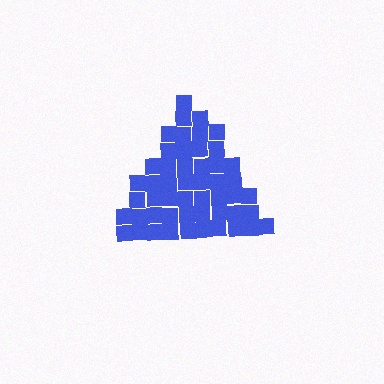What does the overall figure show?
The overall figure shows a triangle.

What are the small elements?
The small elements are squares.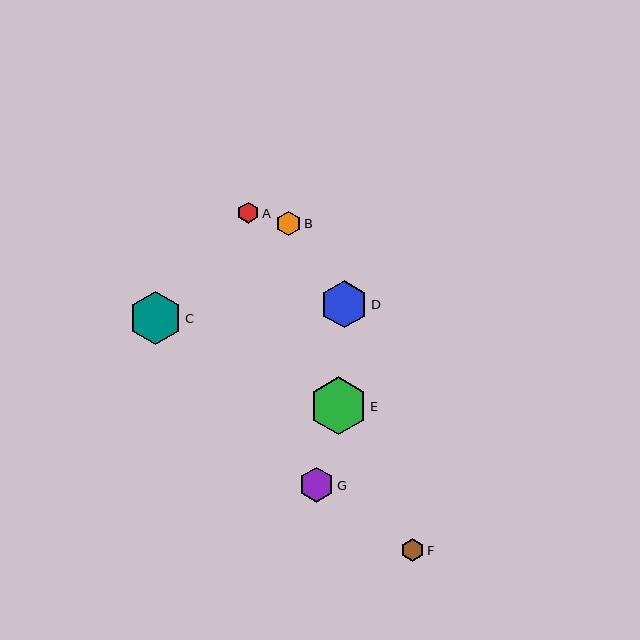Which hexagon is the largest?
Hexagon E is the largest with a size of approximately 58 pixels.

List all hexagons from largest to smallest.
From largest to smallest: E, C, D, G, B, F, A.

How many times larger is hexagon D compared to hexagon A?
Hexagon D is approximately 2.2 times the size of hexagon A.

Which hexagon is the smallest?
Hexagon A is the smallest with a size of approximately 21 pixels.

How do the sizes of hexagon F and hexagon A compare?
Hexagon F and hexagon A are approximately the same size.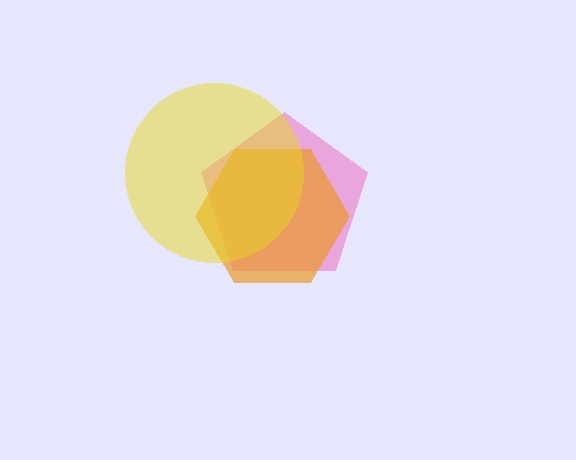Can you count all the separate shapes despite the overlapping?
Yes, there are 3 separate shapes.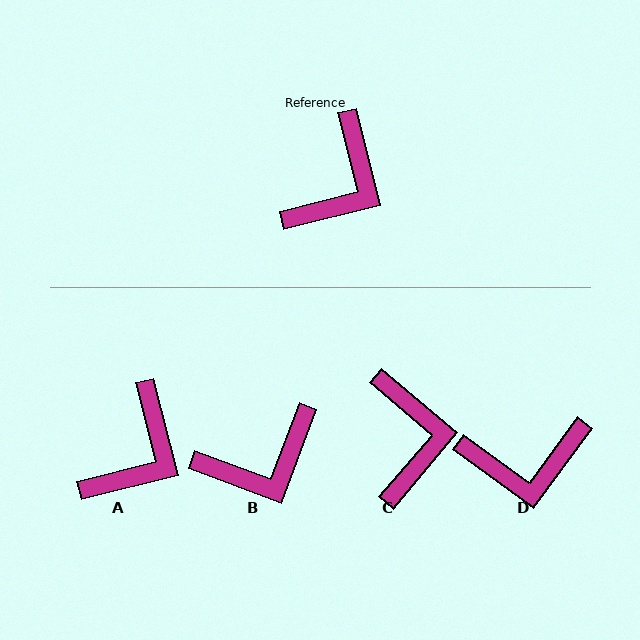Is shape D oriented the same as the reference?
No, it is off by about 50 degrees.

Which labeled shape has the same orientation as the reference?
A.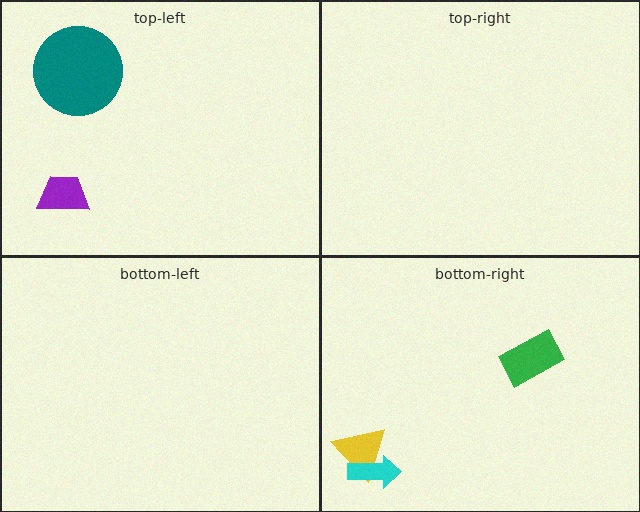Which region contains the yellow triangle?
The bottom-right region.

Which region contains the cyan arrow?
The bottom-right region.